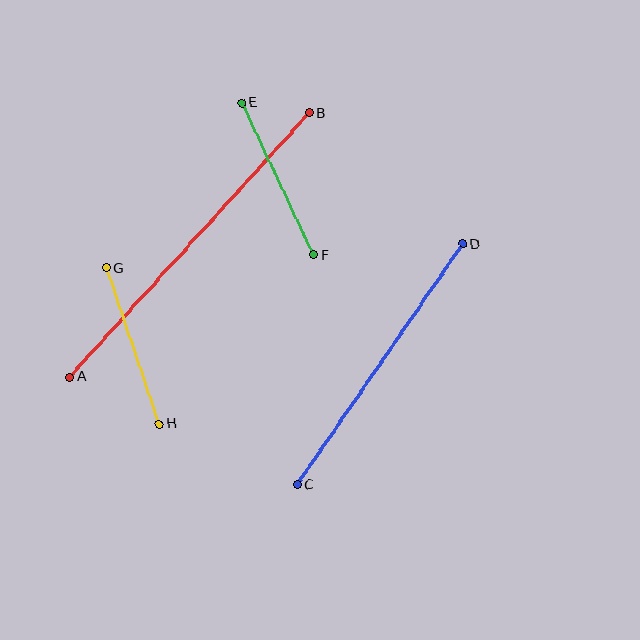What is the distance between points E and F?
The distance is approximately 168 pixels.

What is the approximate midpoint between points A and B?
The midpoint is at approximately (190, 245) pixels.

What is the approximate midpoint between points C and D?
The midpoint is at approximately (380, 364) pixels.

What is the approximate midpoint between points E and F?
The midpoint is at approximately (278, 179) pixels.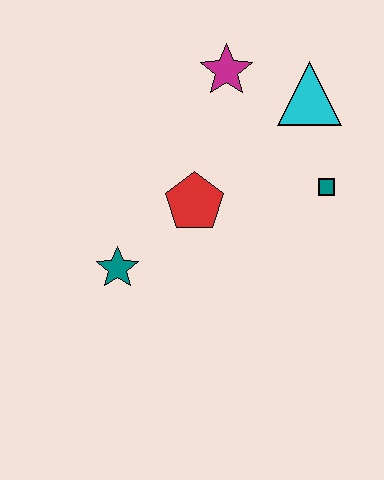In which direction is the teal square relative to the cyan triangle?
The teal square is below the cyan triangle.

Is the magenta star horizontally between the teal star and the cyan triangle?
Yes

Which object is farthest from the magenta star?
The teal star is farthest from the magenta star.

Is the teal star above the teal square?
No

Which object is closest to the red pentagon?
The teal star is closest to the red pentagon.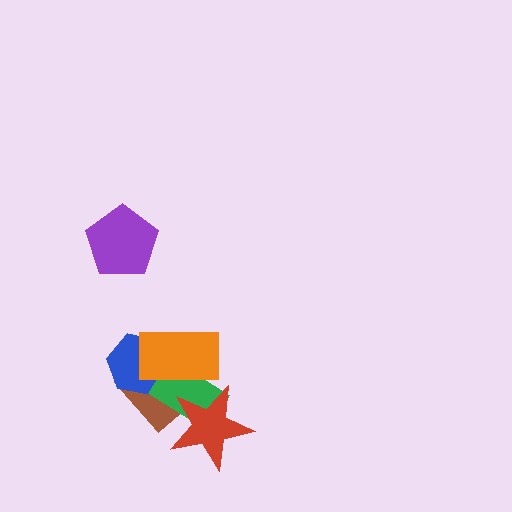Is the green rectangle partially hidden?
Yes, it is partially covered by another shape.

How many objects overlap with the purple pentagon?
0 objects overlap with the purple pentagon.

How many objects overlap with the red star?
2 objects overlap with the red star.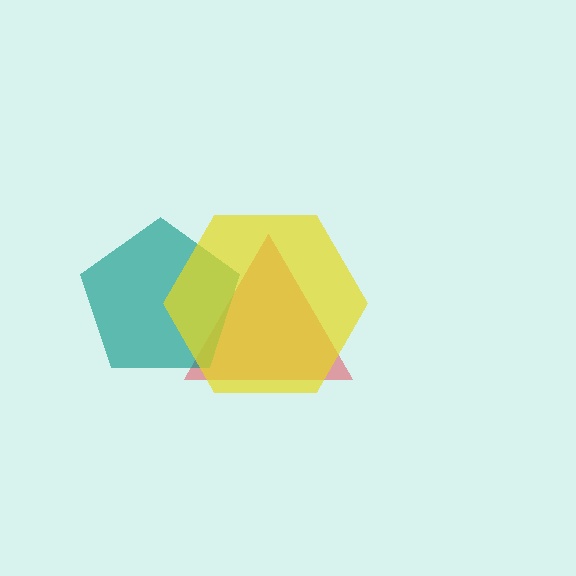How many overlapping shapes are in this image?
There are 3 overlapping shapes in the image.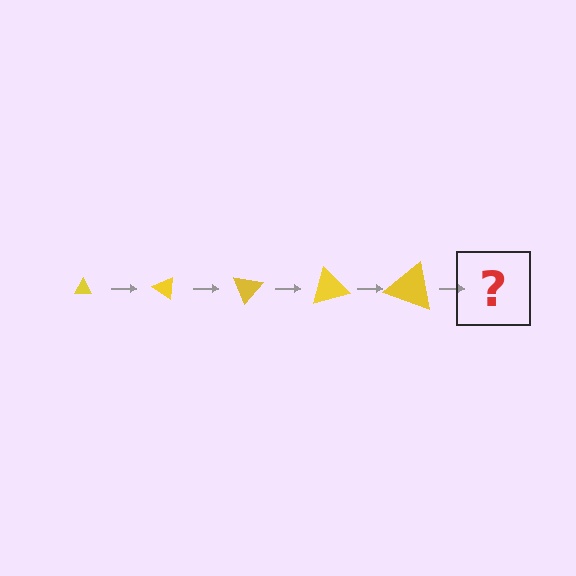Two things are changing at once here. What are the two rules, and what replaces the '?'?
The two rules are that the triangle grows larger each step and it rotates 35 degrees each step. The '?' should be a triangle, larger than the previous one and rotated 175 degrees from the start.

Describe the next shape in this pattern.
It should be a triangle, larger than the previous one and rotated 175 degrees from the start.